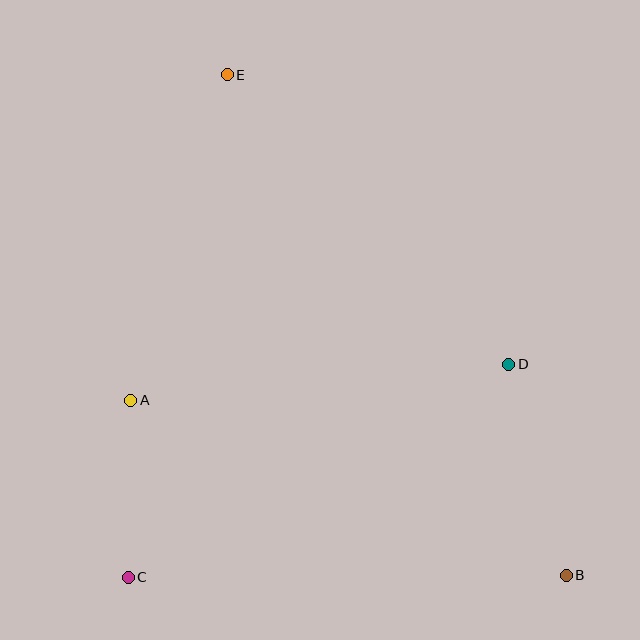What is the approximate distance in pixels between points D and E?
The distance between D and E is approximately 403 pixels.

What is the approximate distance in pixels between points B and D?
The distance between B and D is approximately 219 pixels.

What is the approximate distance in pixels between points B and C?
The distance between B and C is approximately 438 pixels.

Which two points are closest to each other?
Points A and C are closest to each other.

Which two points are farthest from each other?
Points B and E are farthest from each other.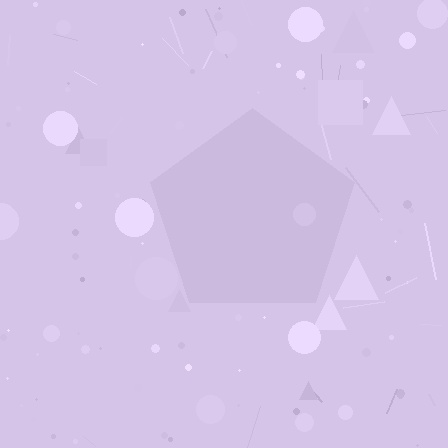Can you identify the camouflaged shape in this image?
The camouflaged shape is a pentagon.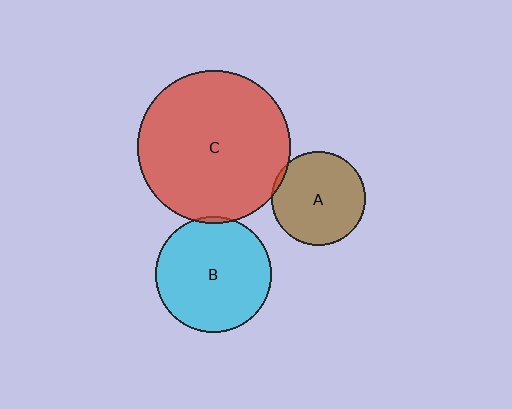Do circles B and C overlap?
Yes.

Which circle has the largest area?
Circle C (red).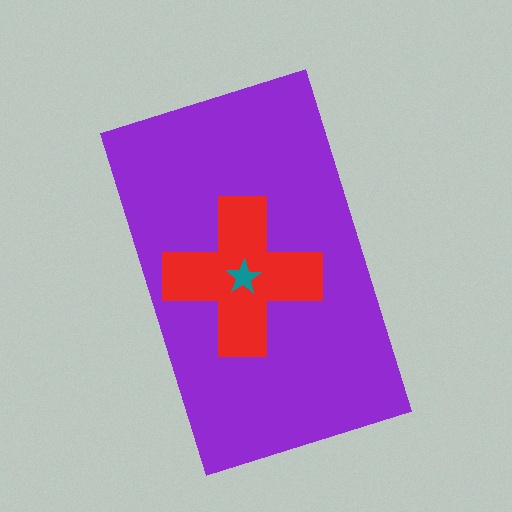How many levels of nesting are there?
3.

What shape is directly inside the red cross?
The teal star.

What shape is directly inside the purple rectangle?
The red cross.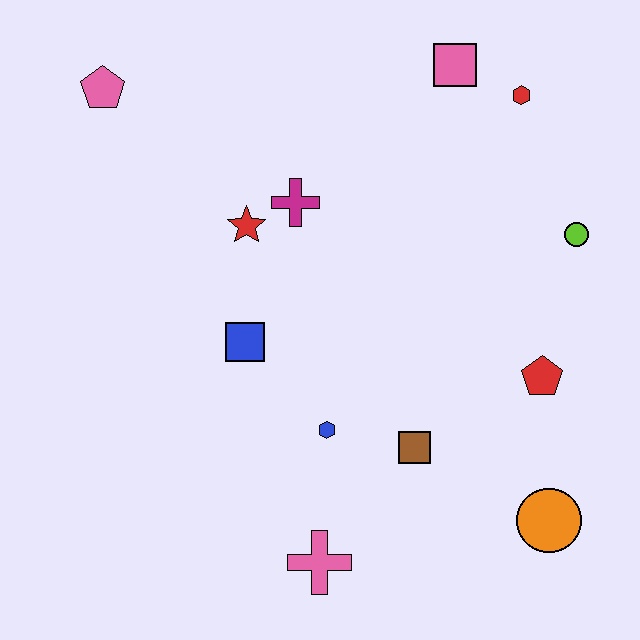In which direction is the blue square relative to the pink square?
The blue square is below the pink square.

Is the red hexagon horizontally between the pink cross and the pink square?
No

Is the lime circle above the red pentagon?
Yes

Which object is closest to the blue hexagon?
The brown square is closest to the blue hexagon.